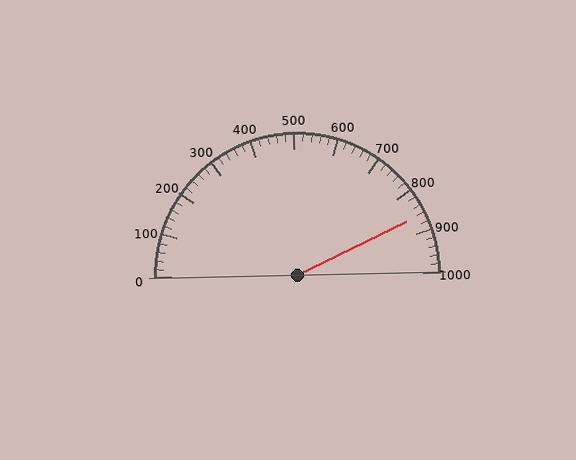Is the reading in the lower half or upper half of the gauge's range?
The reading is in the upper half of the range (0 to 1000).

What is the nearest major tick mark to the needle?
The nearest major tick mark is 900.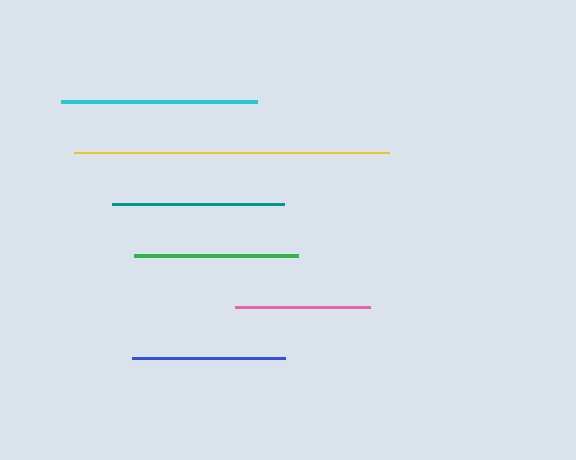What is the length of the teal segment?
The teal segment is approximately 172 pixels long.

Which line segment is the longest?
The yellow line is the longest at approximately 315 pixels.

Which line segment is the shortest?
The pink line is the shortest at approximately 135 pixels.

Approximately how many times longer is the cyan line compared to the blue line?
The cyan line is approximately 1.3 times the length of the blue line.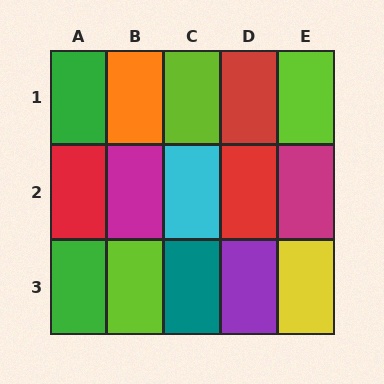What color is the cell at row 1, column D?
Red.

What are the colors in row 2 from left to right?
Red, magenta, cyan, red, magenta.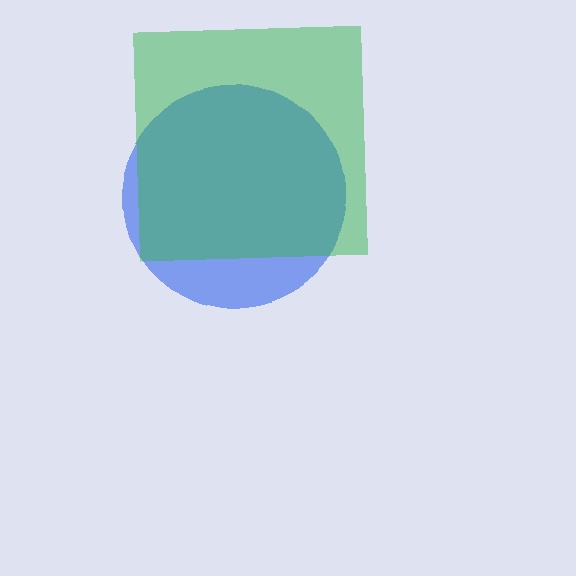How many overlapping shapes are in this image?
There are 2 overlapping shapes in the image.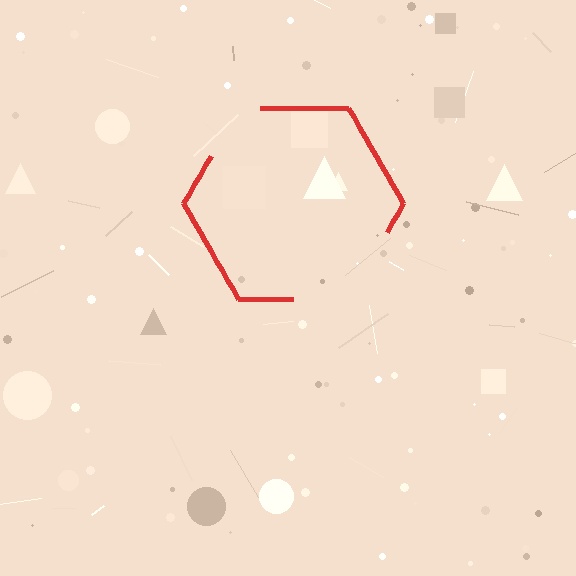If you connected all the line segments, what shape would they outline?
They would outline a hexagon.